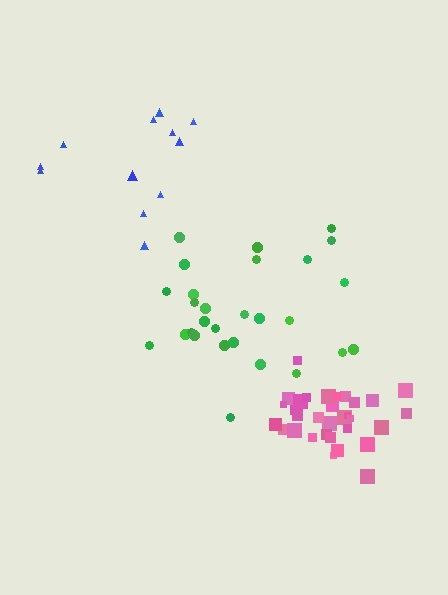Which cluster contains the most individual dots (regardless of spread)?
Pink (34).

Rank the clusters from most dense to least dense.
pink, green, blue.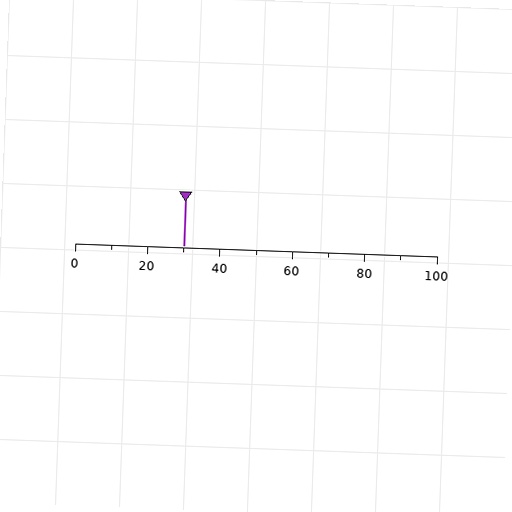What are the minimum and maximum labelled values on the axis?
The axis runs from 0 to 100.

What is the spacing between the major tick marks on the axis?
The major ticks are spaced 20 apart.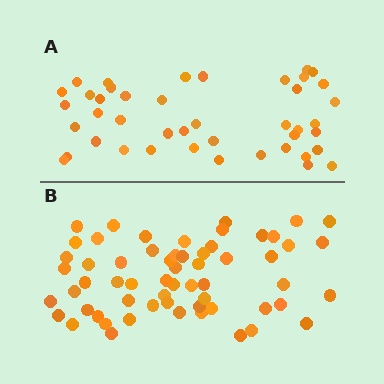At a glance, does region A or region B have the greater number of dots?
Region B (the bottom region) has more dots.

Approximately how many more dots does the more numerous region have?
Region B has approximately 15 more dots than region A.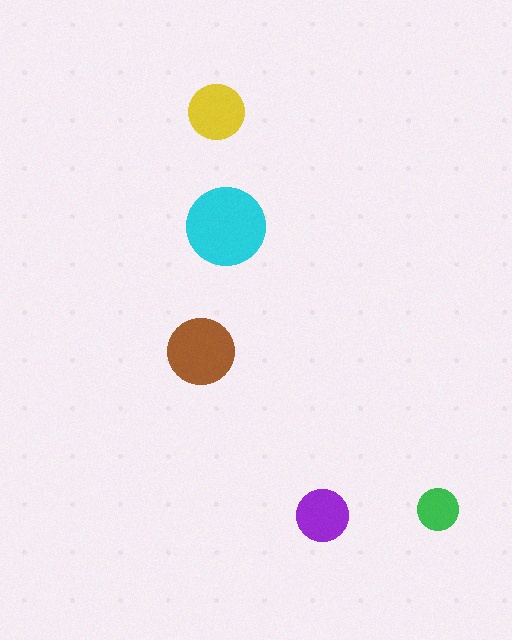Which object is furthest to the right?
The green circle is rightmost.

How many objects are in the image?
There are 5 objects in the image.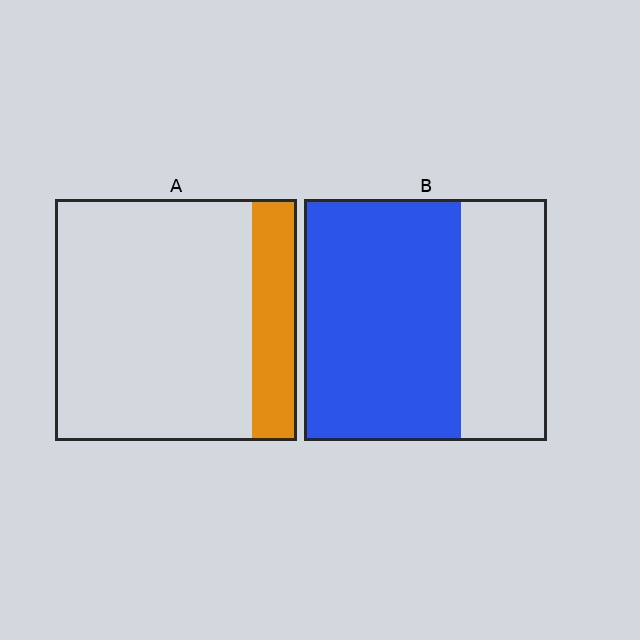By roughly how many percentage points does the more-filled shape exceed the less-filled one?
By roughly 45 percentage points (B over A).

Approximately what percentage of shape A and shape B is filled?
A is approximately 20% and B is approximately 65%.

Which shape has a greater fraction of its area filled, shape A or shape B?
Shape B.